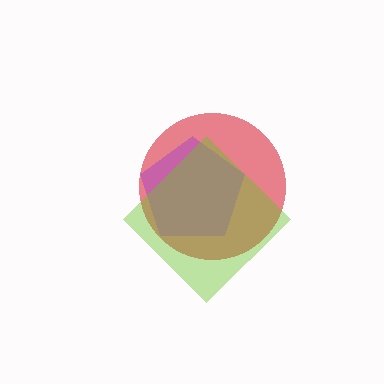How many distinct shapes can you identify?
There are 3 distinct shapes: a red circle, a purple pentagon, a lime diamond.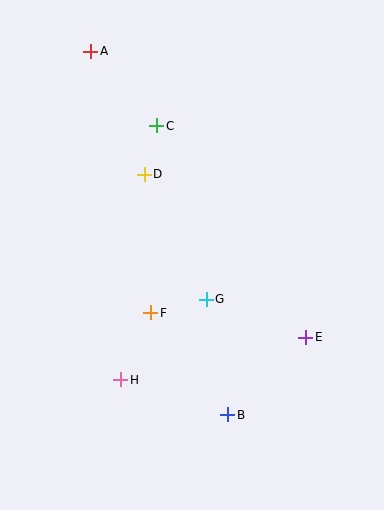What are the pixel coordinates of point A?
Point A is at (91, 51).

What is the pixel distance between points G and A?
The distance between G and A is 274 pixels.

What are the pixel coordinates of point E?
Point E is at (306, 337).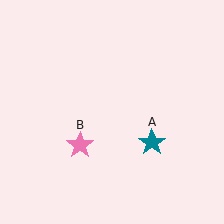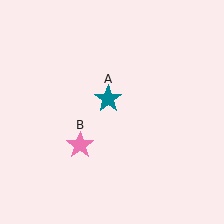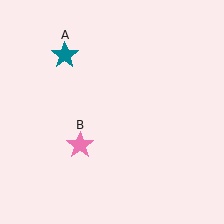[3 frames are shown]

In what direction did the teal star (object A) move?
The teal star (object A) moved up and to the left.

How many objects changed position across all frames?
1 object changed position: teal star (object A).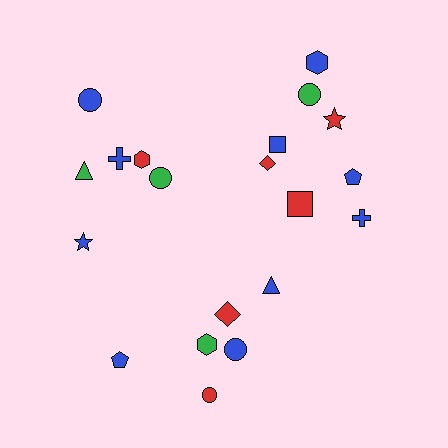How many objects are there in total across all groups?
There are 20 objects.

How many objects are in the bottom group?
There are 6 objects.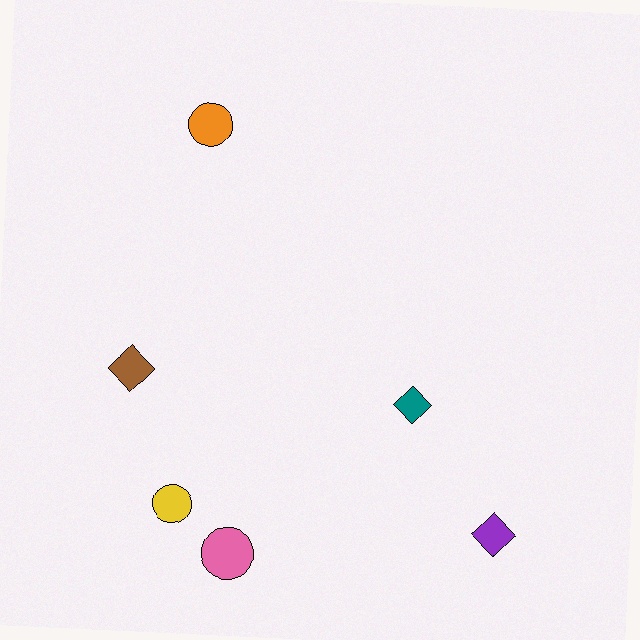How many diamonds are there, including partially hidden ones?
There are 3 diamonds.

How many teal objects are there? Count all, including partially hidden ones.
There is 1 teal object.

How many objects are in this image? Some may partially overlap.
There are 6 objects.